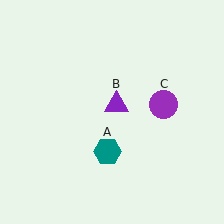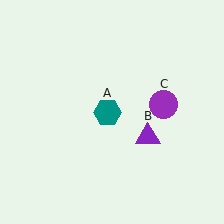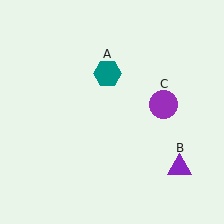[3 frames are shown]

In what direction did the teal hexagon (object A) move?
The teal hexagon (object A) moved up.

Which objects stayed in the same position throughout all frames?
Purple circle (object C) remained stationary.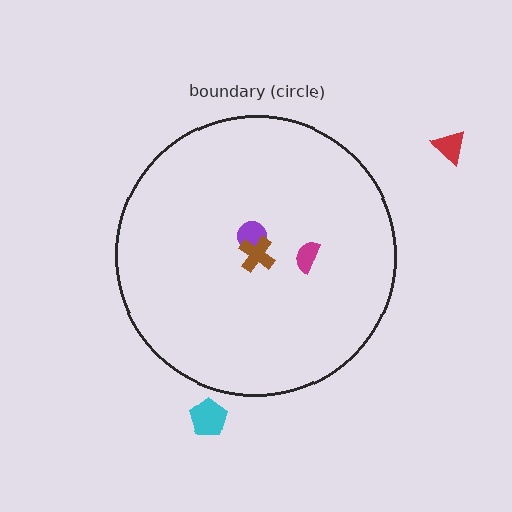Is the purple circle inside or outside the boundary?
Inside.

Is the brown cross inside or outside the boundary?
Inside.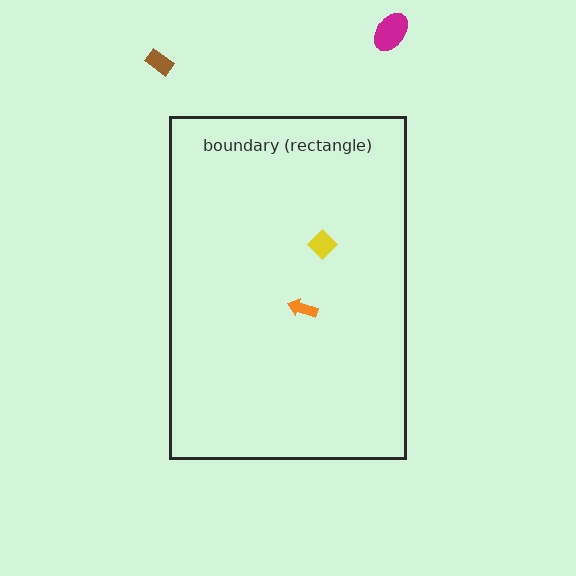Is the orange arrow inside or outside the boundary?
Inside.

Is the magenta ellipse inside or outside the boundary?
Outside.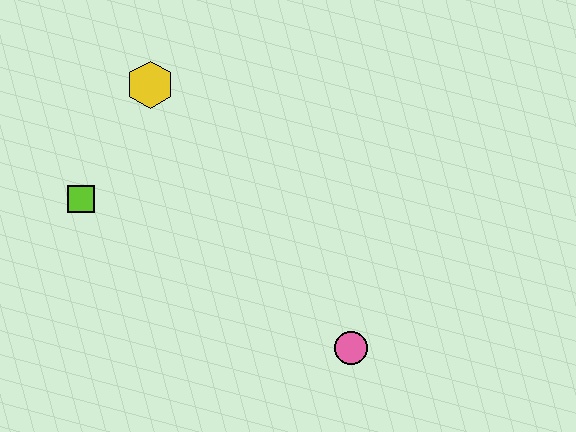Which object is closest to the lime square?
The yellow hexagon is closest to the lime square.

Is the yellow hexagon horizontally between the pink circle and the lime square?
Yes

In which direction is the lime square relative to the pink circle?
The lime square is to the left of the pink circle.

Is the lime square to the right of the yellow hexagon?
No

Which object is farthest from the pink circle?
The yellow hexagon is farthest from the pink circle.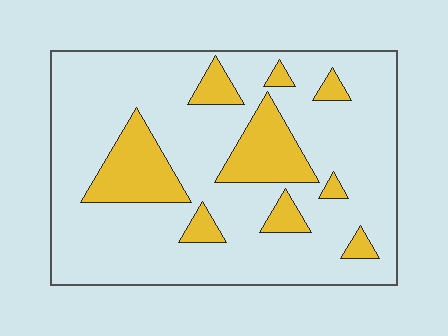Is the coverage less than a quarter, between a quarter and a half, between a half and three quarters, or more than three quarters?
Less than a quarter.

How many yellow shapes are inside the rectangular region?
9.